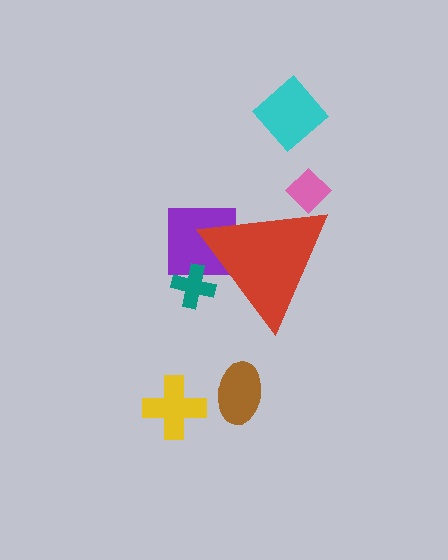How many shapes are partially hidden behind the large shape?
3 shapes are partially hidden.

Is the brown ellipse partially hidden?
No, the brown ellipse is fully visible.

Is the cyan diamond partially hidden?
No, the cyan diamond is fully visible.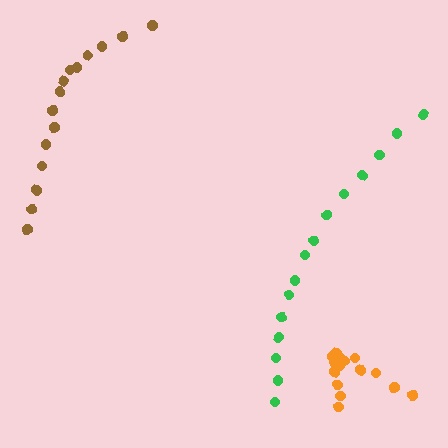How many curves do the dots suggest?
There are 3 distinct paths.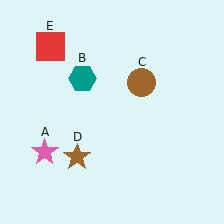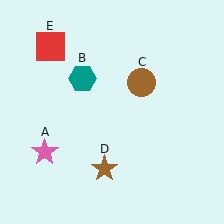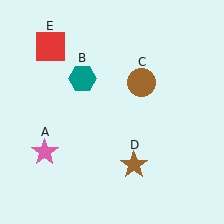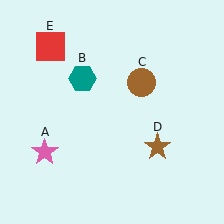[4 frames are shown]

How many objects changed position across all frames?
1 object changed position: brown star (object D).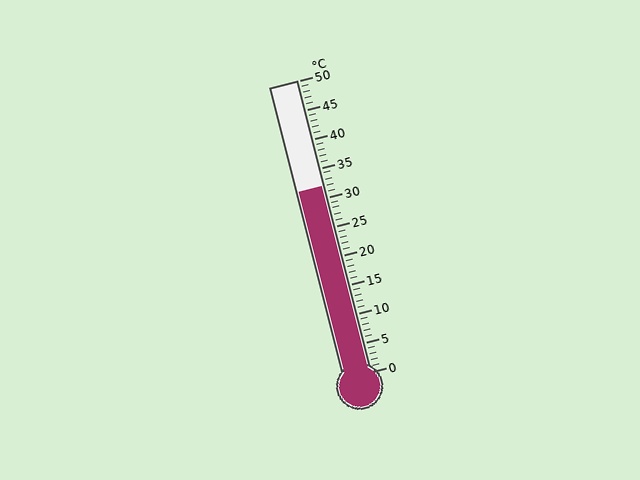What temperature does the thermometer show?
The thermometer shows approximately 32°C.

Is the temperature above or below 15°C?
The temperature is above 15°C.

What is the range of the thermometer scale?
The thermometer scale ranges from 0°C to 50°C.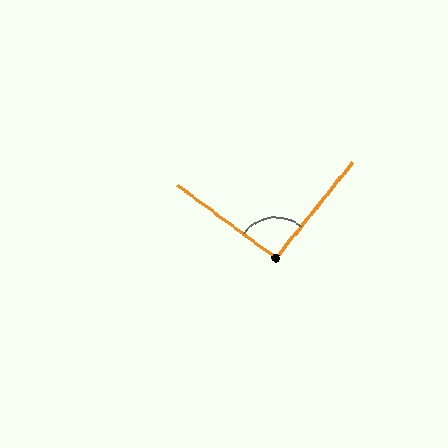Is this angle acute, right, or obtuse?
It is approximately a right angle.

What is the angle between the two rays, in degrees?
Approximately 92 degrees.